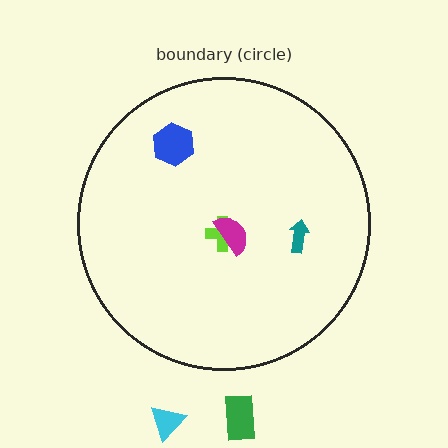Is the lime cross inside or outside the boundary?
Inside.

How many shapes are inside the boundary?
4 inside, 2 outside.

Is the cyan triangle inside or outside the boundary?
Outside.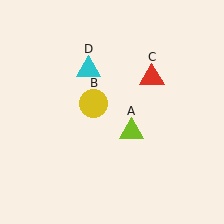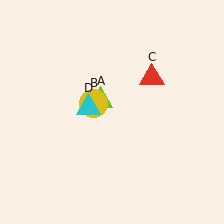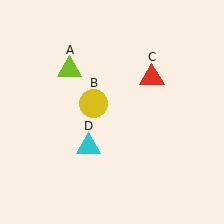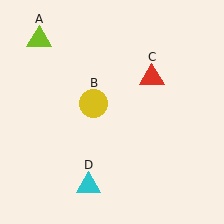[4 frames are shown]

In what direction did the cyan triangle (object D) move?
The cyan triangle (object D) moved down.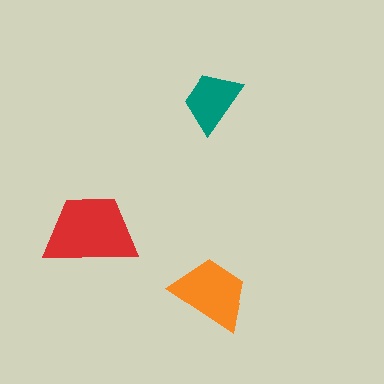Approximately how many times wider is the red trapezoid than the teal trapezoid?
About 1.5 times wider.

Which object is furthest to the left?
The red trapezoid is leftmost.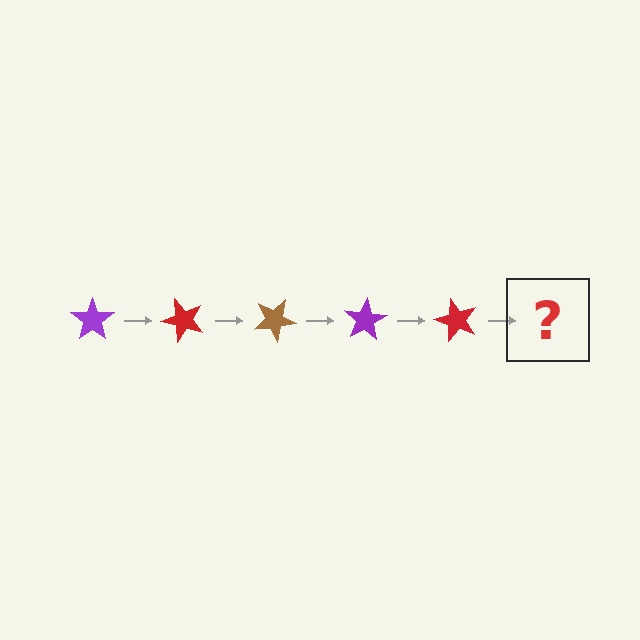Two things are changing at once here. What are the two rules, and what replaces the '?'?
The two rules are that it rotates 50 degrees each step and the color cycles through purple, red, and brown. The '?' should be a brown star, rotated 250 degrees from the start.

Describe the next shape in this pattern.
It should be a brown star, rotated 250 degrees from the start.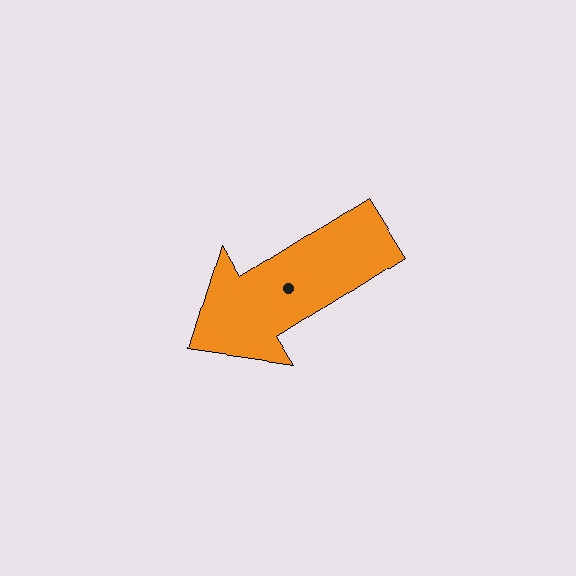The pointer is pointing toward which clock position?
Roughly 8 o'clock.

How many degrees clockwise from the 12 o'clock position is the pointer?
Approximately 238 degrees.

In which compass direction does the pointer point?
Southwest.